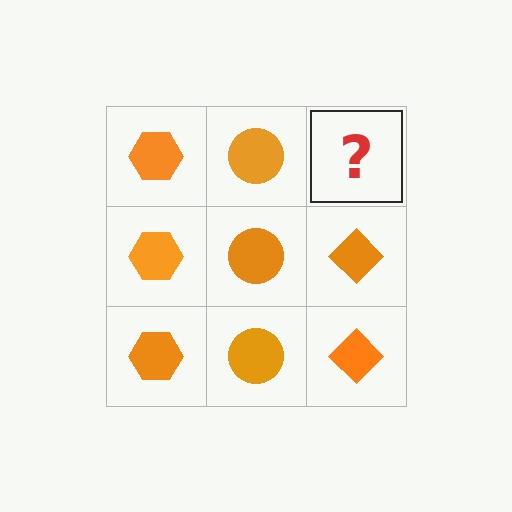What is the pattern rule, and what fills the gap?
The rule is that each column has a consistent shape. The gap should be filled with an orange diamond.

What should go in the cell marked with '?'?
The missing cell should contain an orange diamond.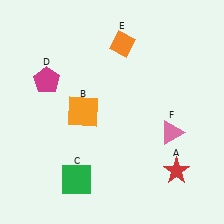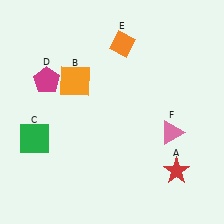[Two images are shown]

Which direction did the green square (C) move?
The green square (C) moved left.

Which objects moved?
The objects that moved are: the orange square (B), the green square (C).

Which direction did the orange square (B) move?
The orange square (B) moved up.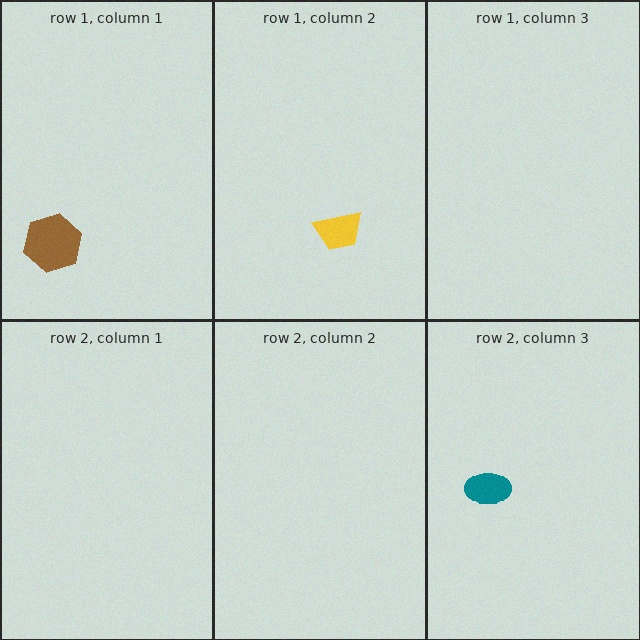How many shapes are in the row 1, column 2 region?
1.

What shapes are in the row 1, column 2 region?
The yellow trapezoid.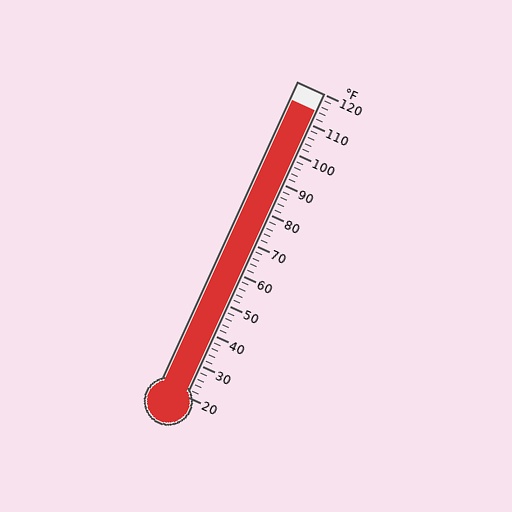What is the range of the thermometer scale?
The thermometer scale ranges from 20°F to 120°F.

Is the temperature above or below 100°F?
The temperature is above 100°F.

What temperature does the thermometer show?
The thermometer shows approximately 114°F.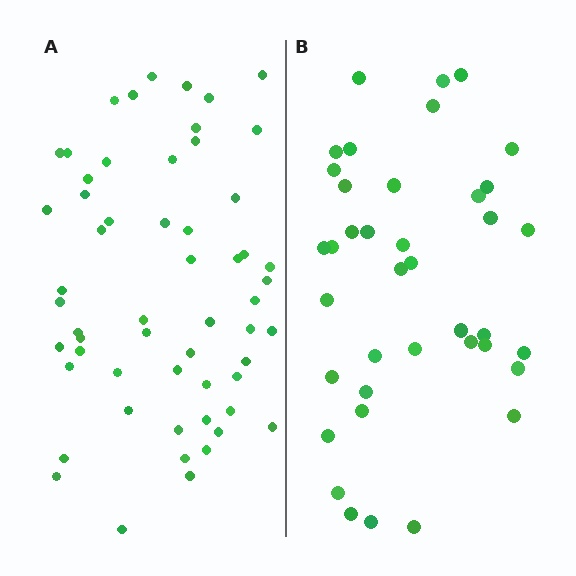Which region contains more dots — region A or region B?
Region A (the left region) has more dots.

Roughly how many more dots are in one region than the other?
Region A has approximately 20 more dots than region B.